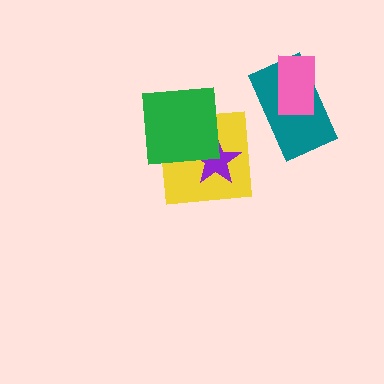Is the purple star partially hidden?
Yes, it is partially covered by another shape.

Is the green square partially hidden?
No, no other shape covers it.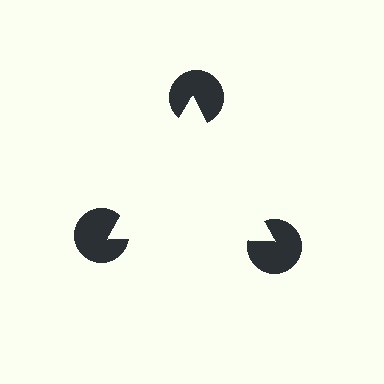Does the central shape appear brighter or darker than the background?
It typically appears slightly brighter than the background, even though no actual brightness change is drawn.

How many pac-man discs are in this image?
There are 3 — one at each vertex of the illusory triangle.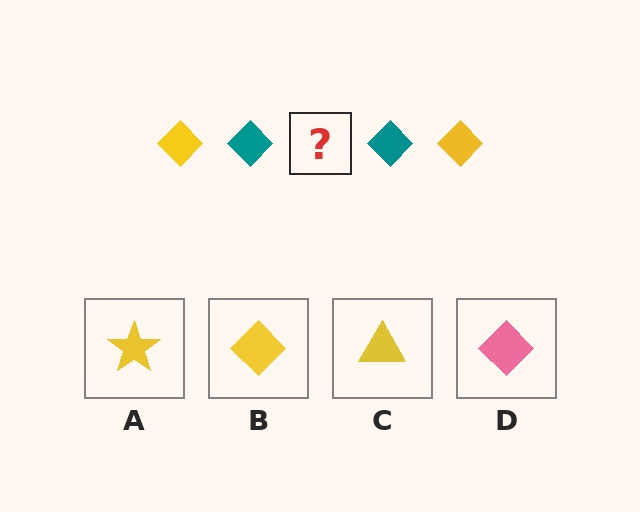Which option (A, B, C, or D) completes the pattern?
B.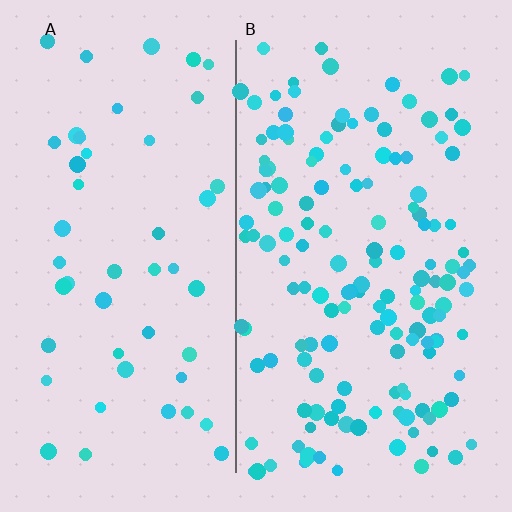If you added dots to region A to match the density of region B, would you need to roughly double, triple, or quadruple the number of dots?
Approximately triple.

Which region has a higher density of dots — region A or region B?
B (the right).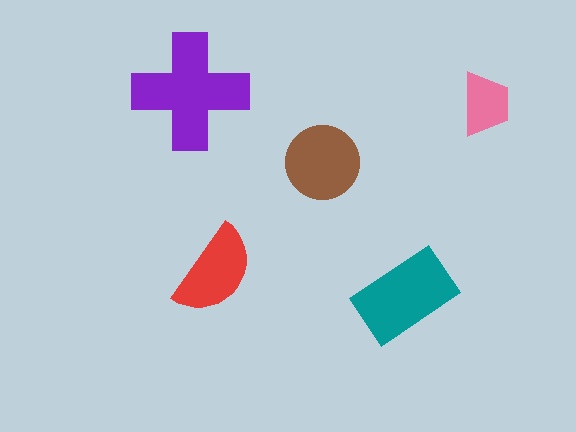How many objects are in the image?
There are 5 objects in the image.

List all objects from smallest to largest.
The pink trapezoid, the red semicircle, the brown circle, the teal rectangle, the purple cross.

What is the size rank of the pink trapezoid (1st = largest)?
5th.